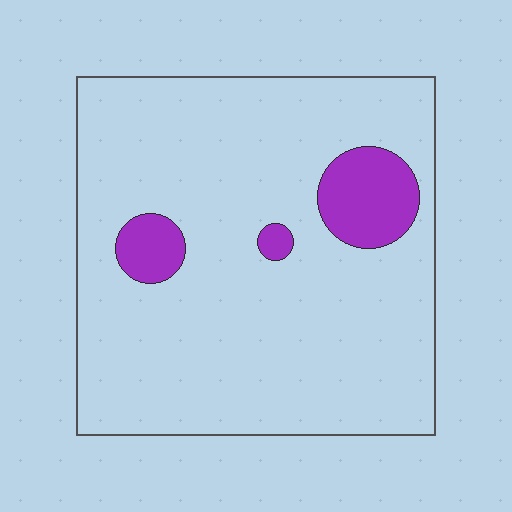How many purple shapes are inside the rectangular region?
3.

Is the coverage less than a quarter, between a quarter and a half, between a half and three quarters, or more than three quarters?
Less than a quarter.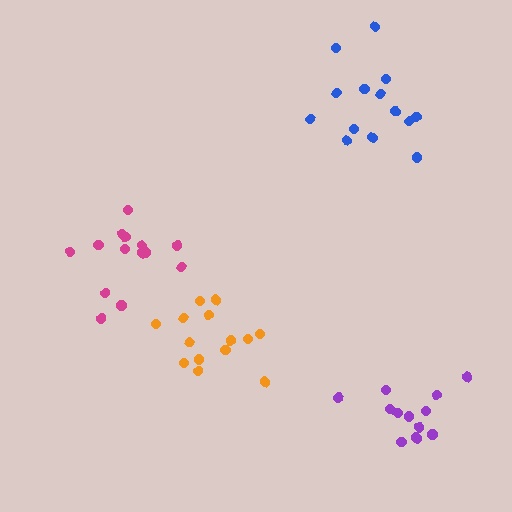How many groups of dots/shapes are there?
There are 4 groups.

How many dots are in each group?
Group 1: 14 dots, Group 2: 15 dots, Group 3: 12 dots, Group 4: 14 dots (55 total).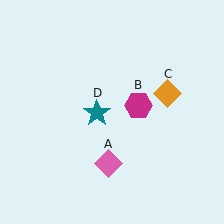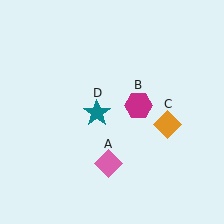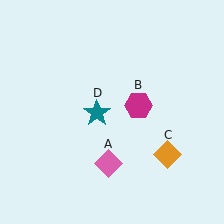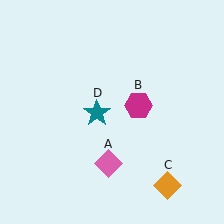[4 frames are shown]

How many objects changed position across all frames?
1 object changed position: orange diamond (object C).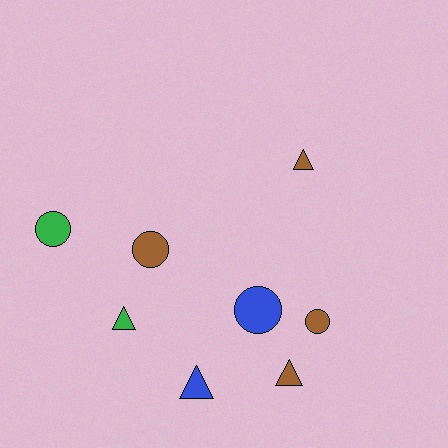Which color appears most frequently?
Brown, with 4 objects.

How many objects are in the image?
There are 8 objects.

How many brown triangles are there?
There are 2 brown triangles.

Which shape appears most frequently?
Circle, with 4 objects.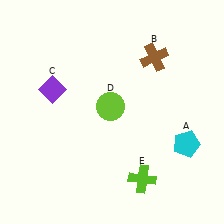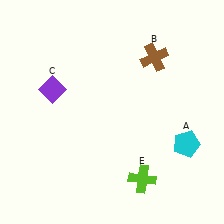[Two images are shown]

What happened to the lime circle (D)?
The lime circle (D) was removed in Image 2. It was in the top-left area of Image 1.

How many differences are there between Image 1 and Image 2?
There is 1 difference between the two images.